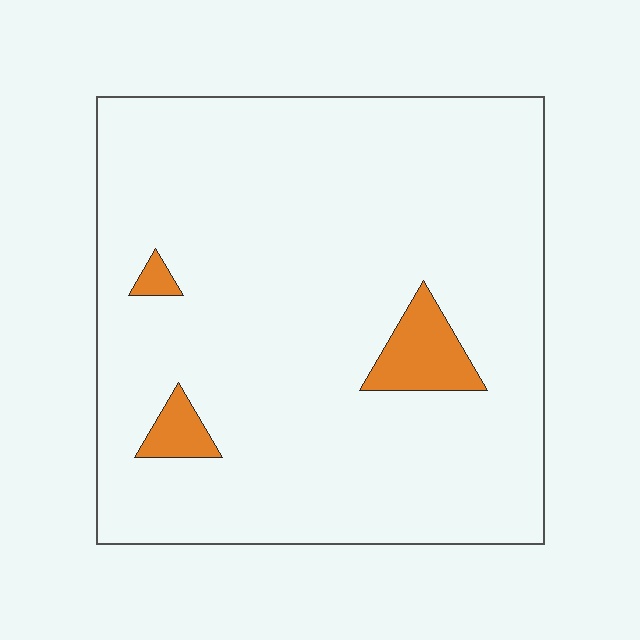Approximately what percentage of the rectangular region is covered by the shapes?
Approximately 5%.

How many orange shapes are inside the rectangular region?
3.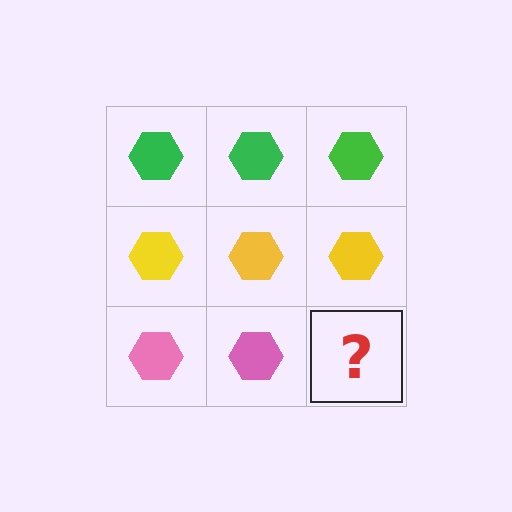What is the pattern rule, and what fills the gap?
The rule is that each row has a consistent color. The gap should be filled with a pink hexagon.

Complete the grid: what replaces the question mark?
The question mark should be replaced with a pink hexagon.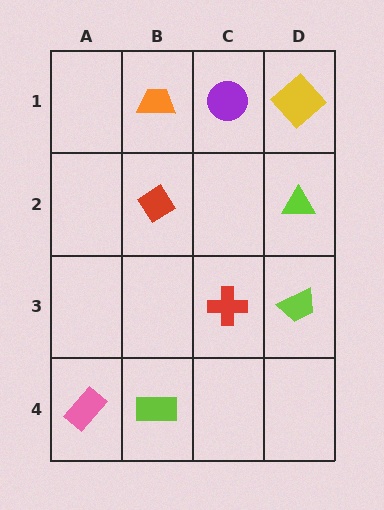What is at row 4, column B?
A lime rectangle.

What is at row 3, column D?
A lime trapezoid.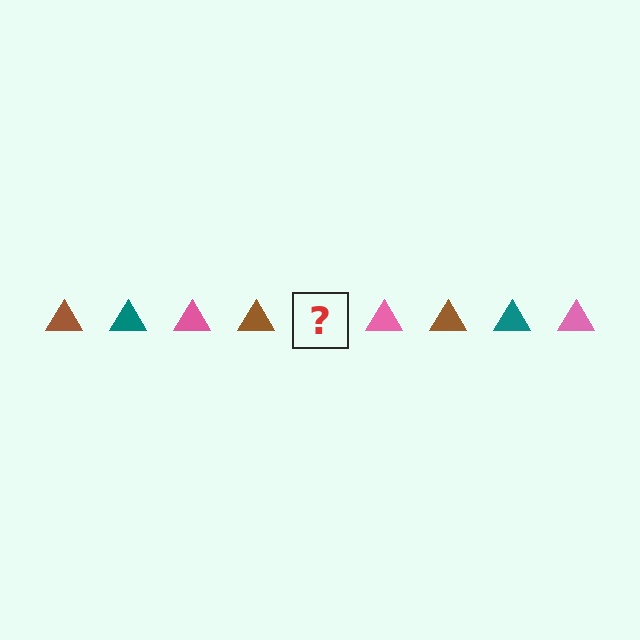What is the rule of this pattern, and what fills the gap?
The rule is that the pattern cycles through brown, teal, pink triangles. The gap should be filled with a teal triangle.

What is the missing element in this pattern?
The missing element is a teal triangle.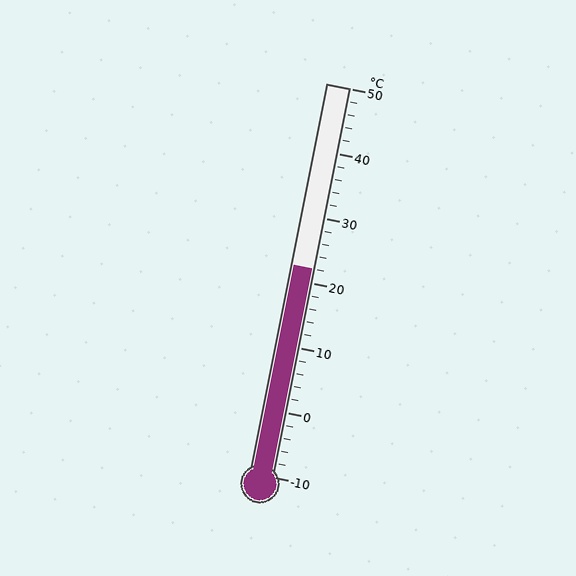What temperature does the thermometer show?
The thermometer shows approximately 22°C.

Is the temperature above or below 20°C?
The temperature is above 20°C.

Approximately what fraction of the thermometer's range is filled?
The thermometer is filled to approximately 55% of its range.